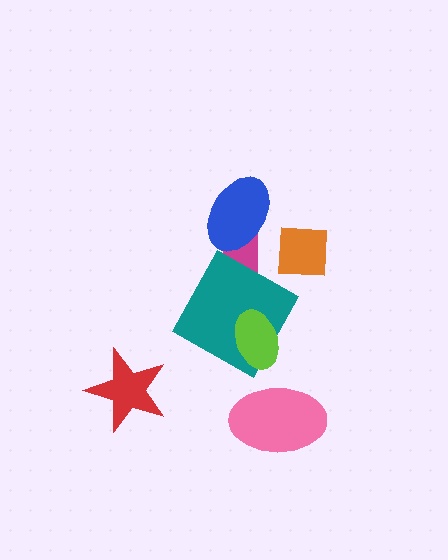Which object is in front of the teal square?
The lime ellipse is in front of the teal square.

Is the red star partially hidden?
No, no other shape covers it.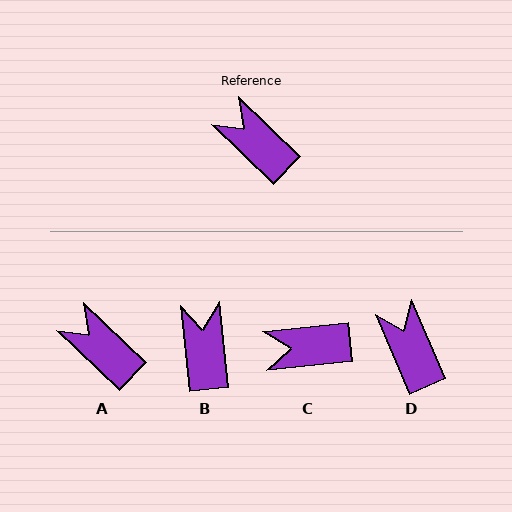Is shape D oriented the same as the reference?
No, it is off by about 23 degrees.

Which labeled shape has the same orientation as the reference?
A.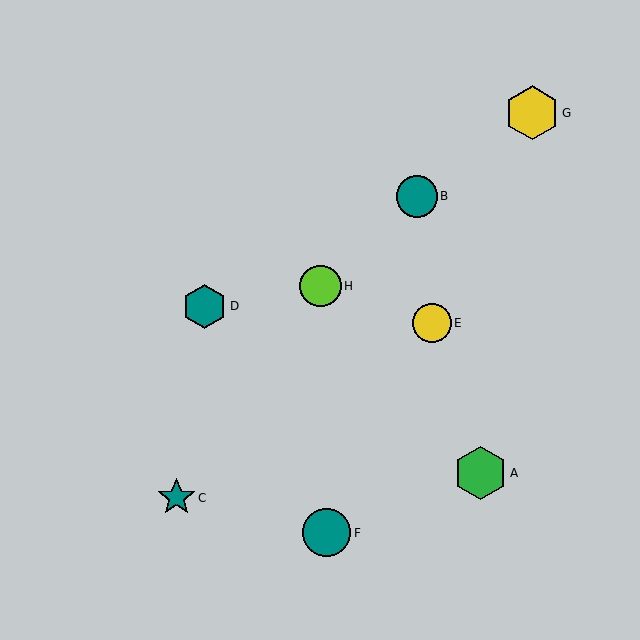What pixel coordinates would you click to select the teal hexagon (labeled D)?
Click at (205, 306) to select the teal hexagon D.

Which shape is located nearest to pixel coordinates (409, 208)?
The teal circle (labeled B) at (417, 196) is nearest to that location.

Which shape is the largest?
The yellow hexagon (labeled G) is the largest.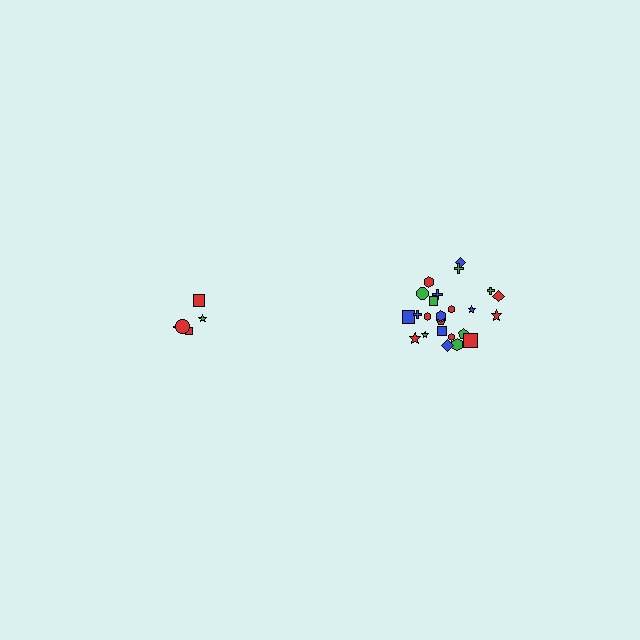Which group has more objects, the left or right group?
The right group.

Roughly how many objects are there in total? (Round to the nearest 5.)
Roughly 30 objects in total.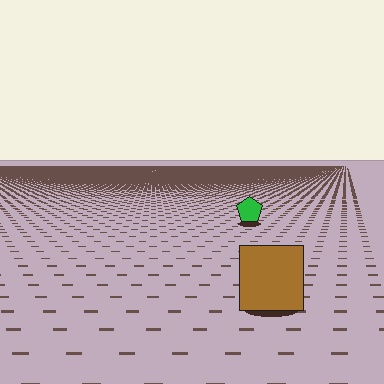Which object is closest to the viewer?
The brown square is closest. The texture marks near it are larger and more spread out.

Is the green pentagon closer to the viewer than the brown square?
No. The brown square is closer — you can tell from the texture gradient: the ground texture is coarser near it.